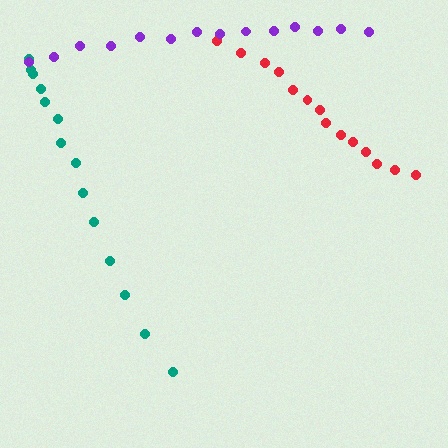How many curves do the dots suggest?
There are 3 distinct paths.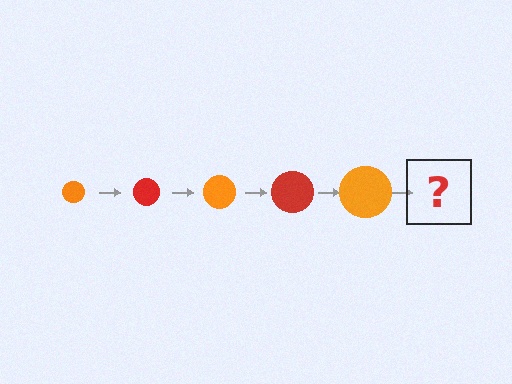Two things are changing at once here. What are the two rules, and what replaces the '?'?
The two rules are that the circle grows larger each step and the color cycles through orange and red. The '?' should be a red circle, larger than the previous one.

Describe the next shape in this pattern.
It should be a red circle, larger than the previous one.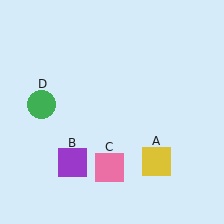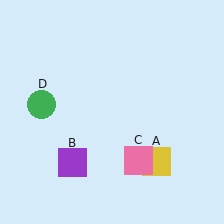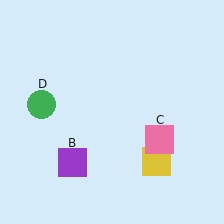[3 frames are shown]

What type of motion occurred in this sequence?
The pink square (object C) rotated counterclockwise around the center of the scene.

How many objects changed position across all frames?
1 object changed position: pink square (object C).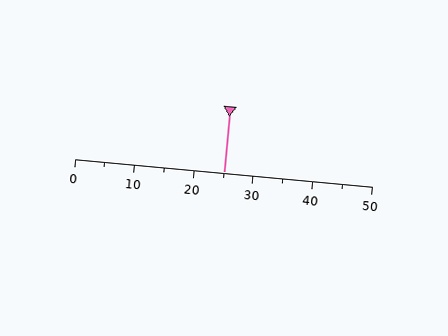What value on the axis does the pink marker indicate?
The marker indicates approximately 25.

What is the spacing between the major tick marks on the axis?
The major ticks are spaced 10 apart.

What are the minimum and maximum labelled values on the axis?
The axis runs from 0 to 50.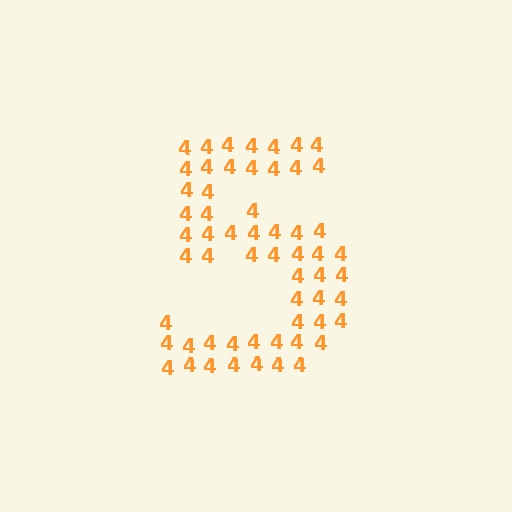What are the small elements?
The small elements are digit 4's.